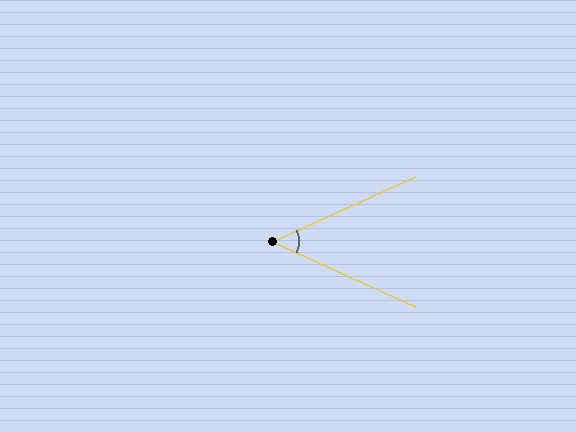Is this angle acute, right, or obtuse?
It is acute.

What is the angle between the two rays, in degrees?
Approximately 49 degrees.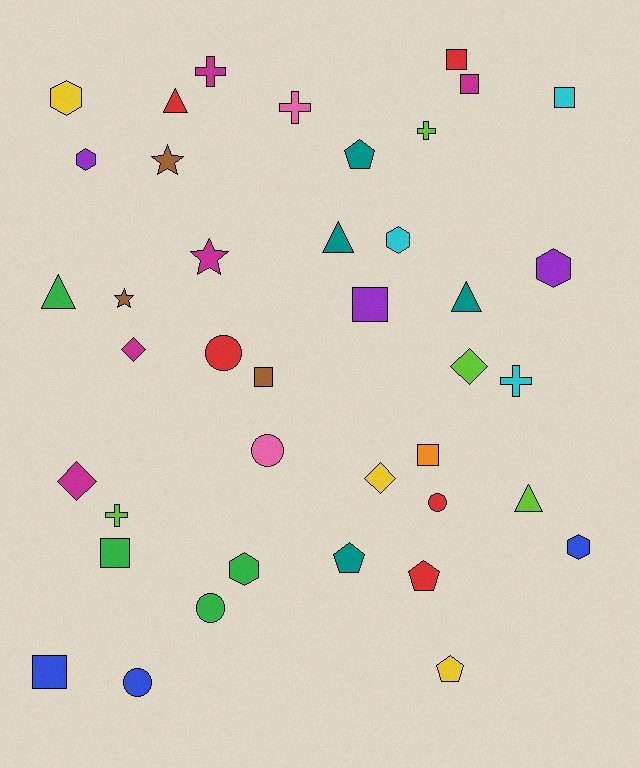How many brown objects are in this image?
There are 3 brown objects.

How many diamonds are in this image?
There are 4 diamonds.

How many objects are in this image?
There are 40 objects.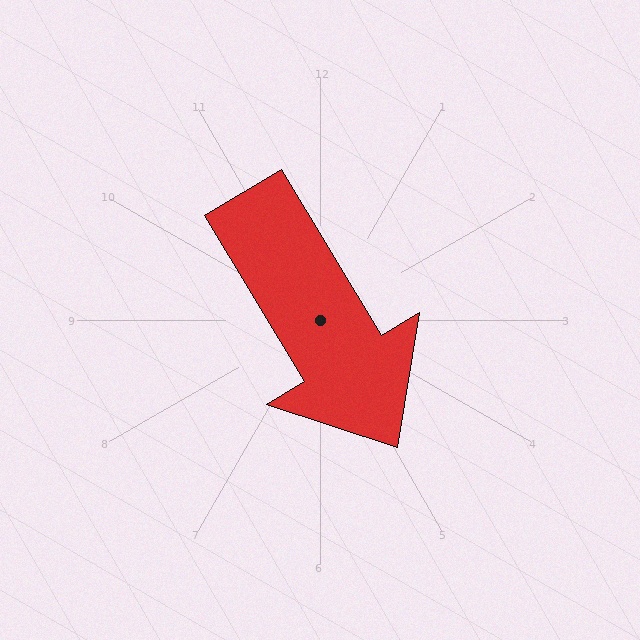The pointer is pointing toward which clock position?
Roughly 5 o'clock.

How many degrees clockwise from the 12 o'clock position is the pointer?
Approximately 149 degrees.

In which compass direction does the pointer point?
Southeast.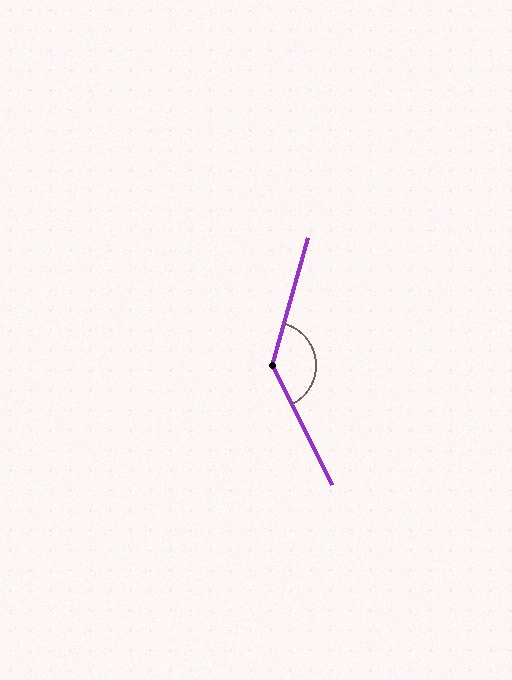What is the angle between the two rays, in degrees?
Approximately 138 degrees.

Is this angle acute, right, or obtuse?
It is obtuse.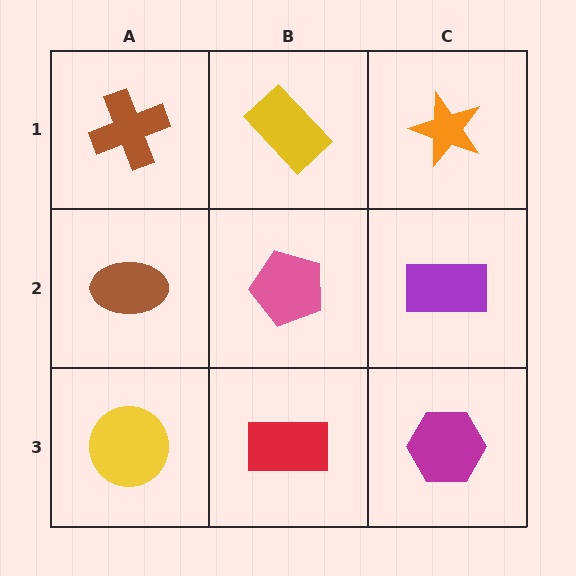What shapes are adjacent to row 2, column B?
A yellow rectangle (row 1, column B), a red rectangle (row 3, column B), a brown ellipse (row 2, column A), a purple rectangle (row 2, column C).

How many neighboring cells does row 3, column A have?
2.